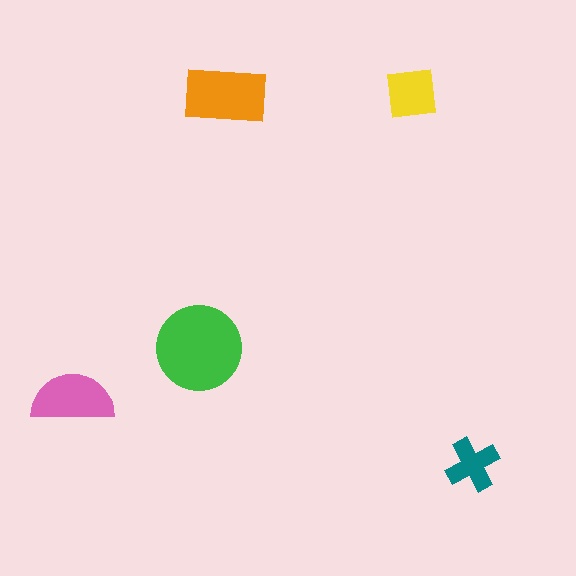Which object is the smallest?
The teal cross.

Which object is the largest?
The green circle.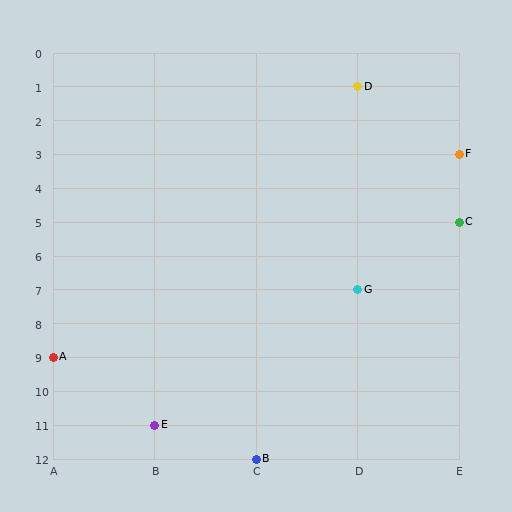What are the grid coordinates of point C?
Point C is at grid coordinates (E, 5).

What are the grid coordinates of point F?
Point F is at grid coordinates (E, 3).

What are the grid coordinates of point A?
Point A is at grid coordinates (A, 9).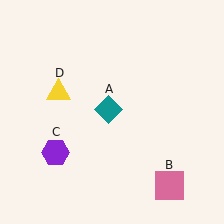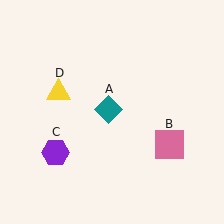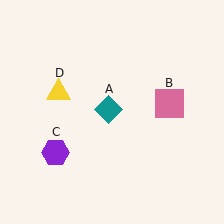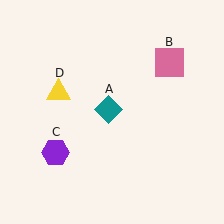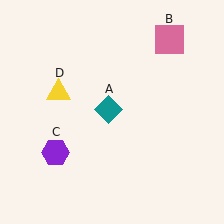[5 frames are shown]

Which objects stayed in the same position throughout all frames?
Teal diamond (object A) and purple hexagon (object C) and yellow triangle (object D) remained stationary.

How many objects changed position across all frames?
1 object changed position: pink square (object B).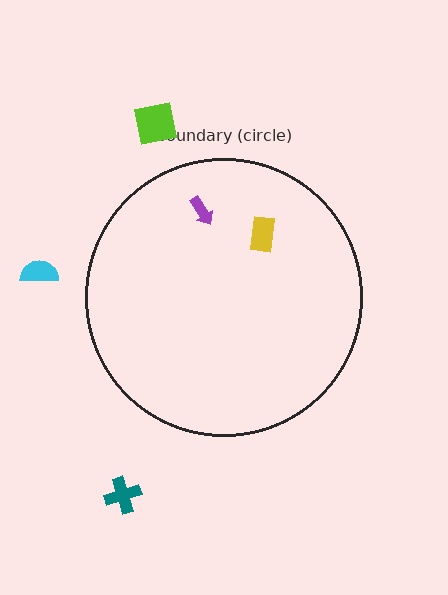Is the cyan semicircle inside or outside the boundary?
Outside.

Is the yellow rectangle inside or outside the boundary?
Inside.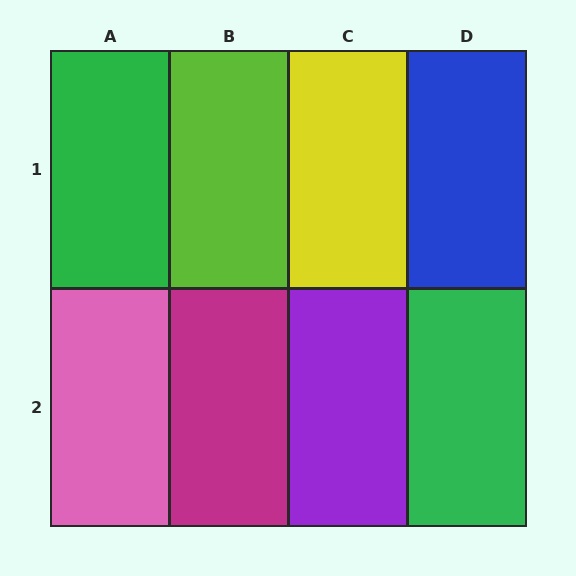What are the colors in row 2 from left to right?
Pink, magenta, purple, green.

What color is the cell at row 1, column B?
Lime.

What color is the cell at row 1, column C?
Yellow.